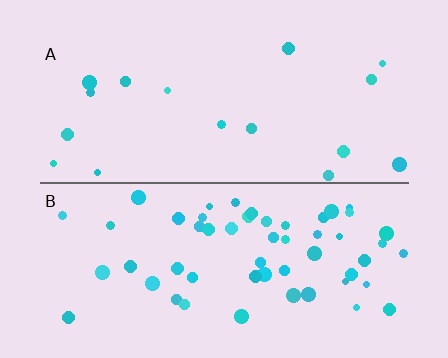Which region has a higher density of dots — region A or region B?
B (the bottom).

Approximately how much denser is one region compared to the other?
Approximately 3.3× — region B over region A.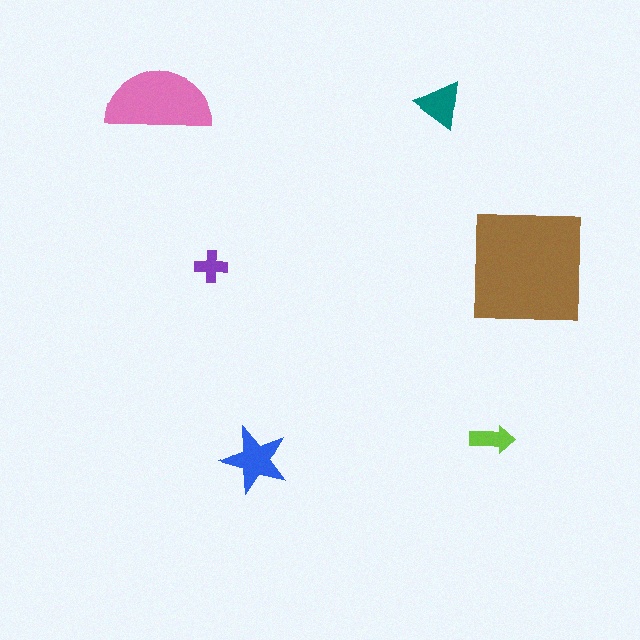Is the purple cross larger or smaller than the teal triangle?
Smaller.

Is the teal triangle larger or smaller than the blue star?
Smaller.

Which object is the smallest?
The purple cross.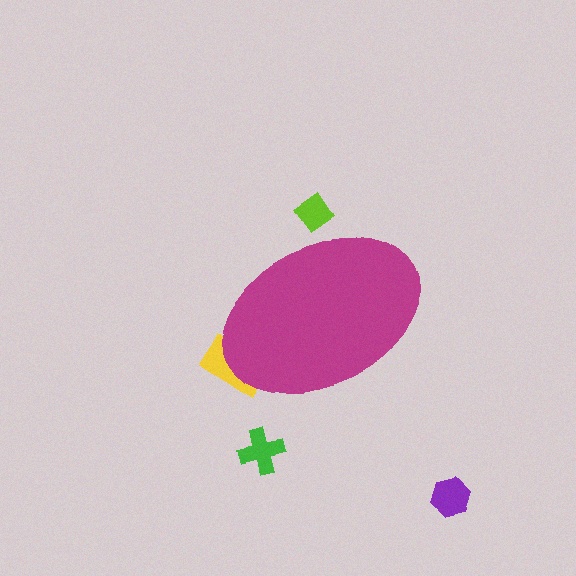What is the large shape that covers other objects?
A magenta ellipse.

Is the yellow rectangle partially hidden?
Yes, the yellow rectangle is partially hidden behind the magenta ellipse.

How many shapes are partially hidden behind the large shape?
2 shapes are partially hidden.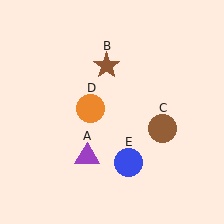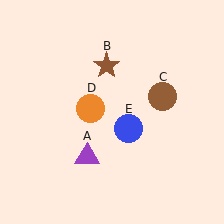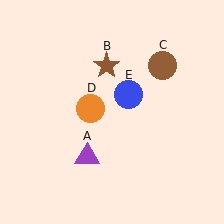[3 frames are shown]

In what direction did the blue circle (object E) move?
The blue circle (object E) moved up.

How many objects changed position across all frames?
2 objects changed position: brown circle (object C), blue circle (object E).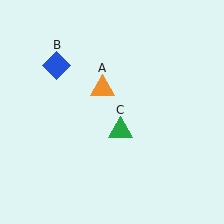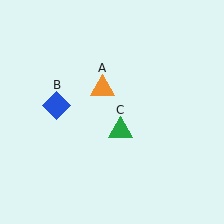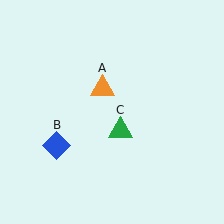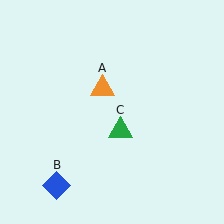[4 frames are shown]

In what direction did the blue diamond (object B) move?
The blue diamond (object B) moved down.